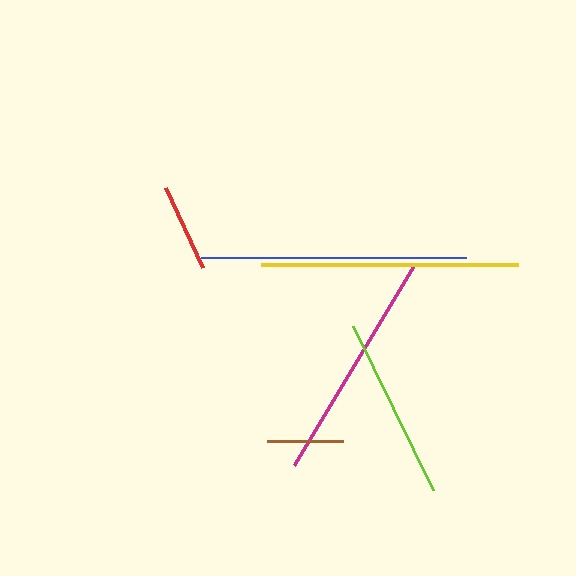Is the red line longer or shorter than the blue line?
The blue line is longer than the red line.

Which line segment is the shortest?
The brown line is the shortest at approximately 76 pixels.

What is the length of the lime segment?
The lime segment is approximately 183 pixels long.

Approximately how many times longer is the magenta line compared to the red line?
The magenta line is approximately 2.7 times the length of the red line.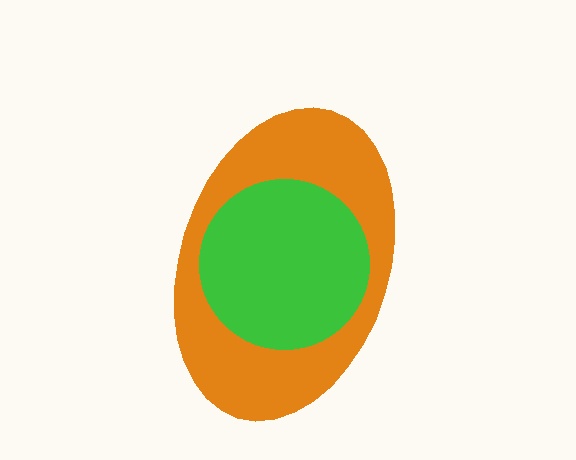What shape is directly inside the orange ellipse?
The green circle.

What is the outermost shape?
The orange ellipse.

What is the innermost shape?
The green circle.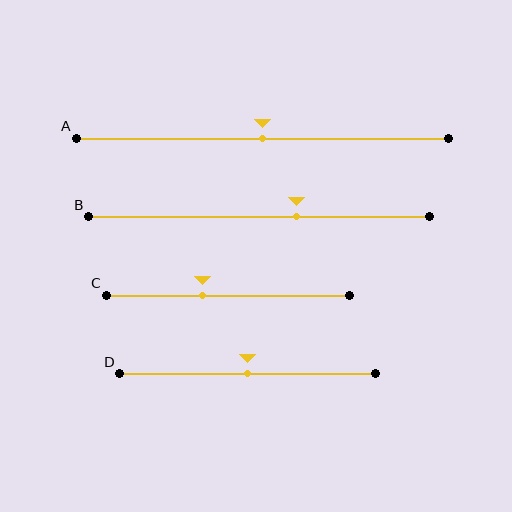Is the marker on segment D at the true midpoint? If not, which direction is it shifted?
Yes, the marker on segment D is at the true midpoint.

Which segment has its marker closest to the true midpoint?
Segment A has its marker closest to the true midpoint.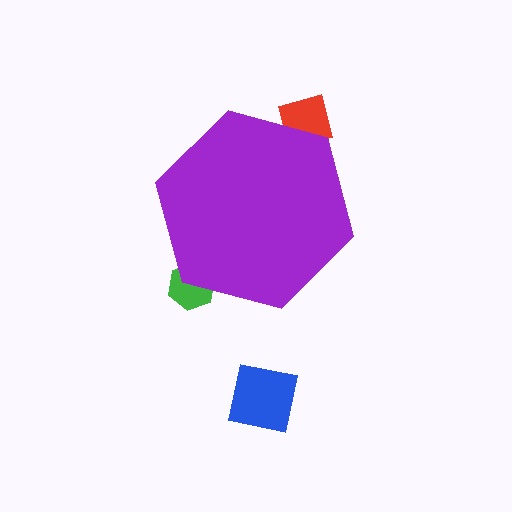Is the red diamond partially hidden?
Yes, the red diamond is partially hidden behind the purple hexagon.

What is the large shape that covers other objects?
A purple hexagon.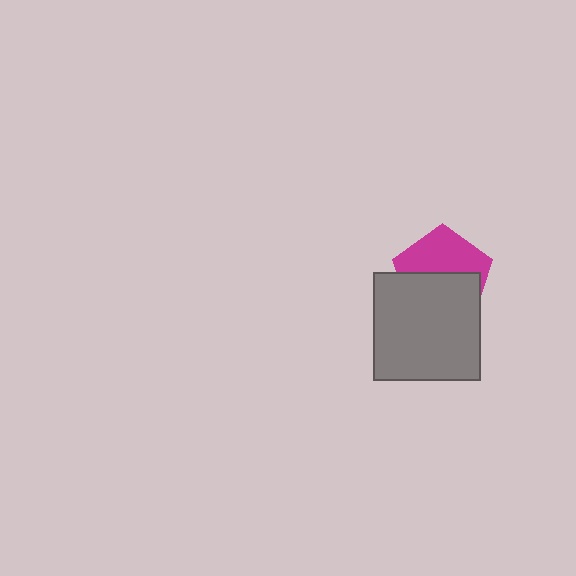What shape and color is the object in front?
The object in front is a gray square.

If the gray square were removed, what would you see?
You would see the complete magenta pentagon.